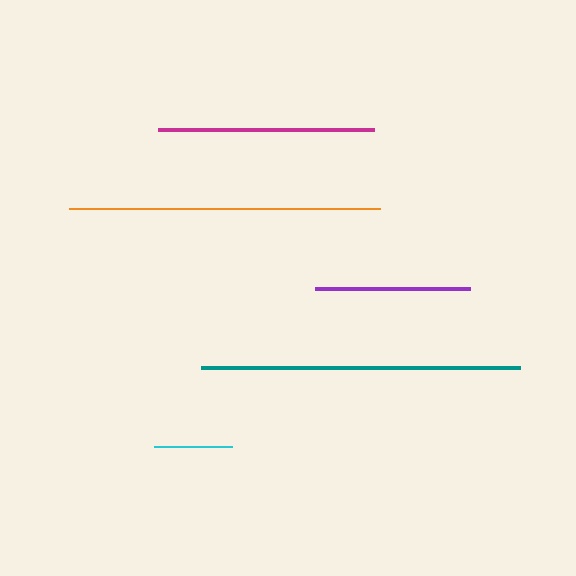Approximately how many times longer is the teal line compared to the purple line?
The teal line is approximately 2.1 times the length of the purple line.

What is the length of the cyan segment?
The cyan segment is approximately 78 pixels long.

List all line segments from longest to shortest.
From longest to shortest: teal, orange, magenta, purple, cyan.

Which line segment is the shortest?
The cyan line is the shortest at approximately 78 pixels.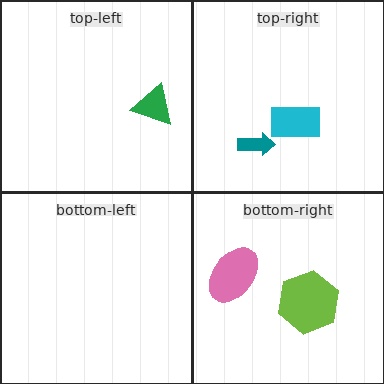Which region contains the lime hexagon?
The bottom-right region.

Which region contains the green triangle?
The top-left region.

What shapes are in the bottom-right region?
The lime hexagon, the pink ellipse.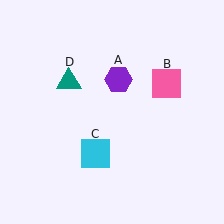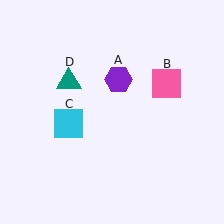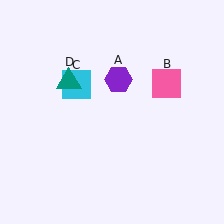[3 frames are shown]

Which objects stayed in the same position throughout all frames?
Purple hexagon (object A) and pink square (object B) and teal triangle (object D) remained stationary.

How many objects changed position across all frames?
1 object changed position: cyan square (object C).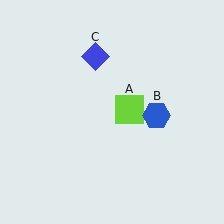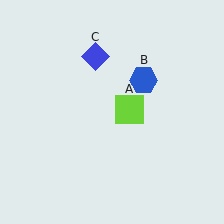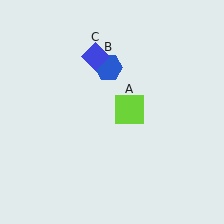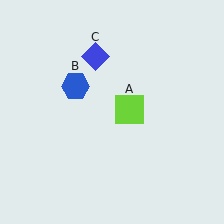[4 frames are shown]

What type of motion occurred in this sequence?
The blue hexagon (object B) rotated counterclockwise around the center of the scene.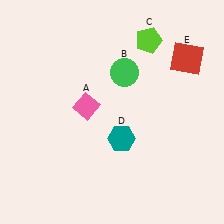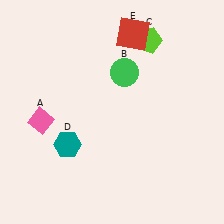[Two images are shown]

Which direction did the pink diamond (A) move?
The pink diamond (A) moved left.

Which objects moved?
The objects that moved are: the pink diamond (A), the teal hexagon (D), the red square (E).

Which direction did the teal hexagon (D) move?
The teal hexagon (D) moved left.